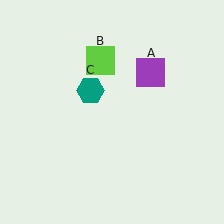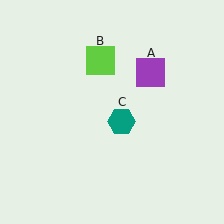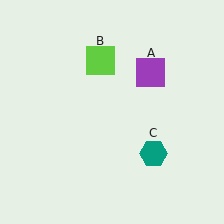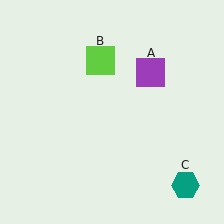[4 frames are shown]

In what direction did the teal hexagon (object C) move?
The teal hexagon (object C) moved down and to the right.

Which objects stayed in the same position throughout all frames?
Purple square (object A) and lime square (object B) remained stationary.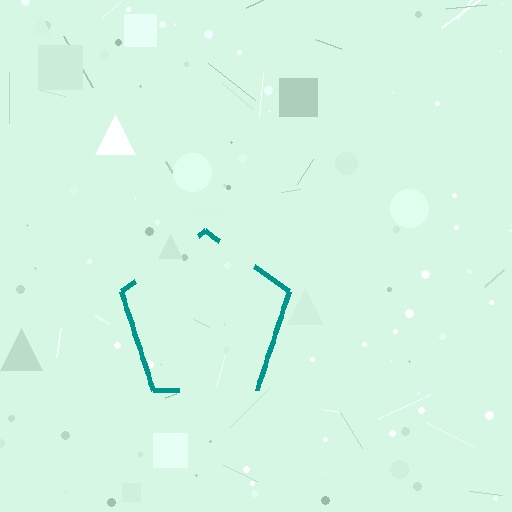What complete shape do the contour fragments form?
The contour fragments form a pentagon.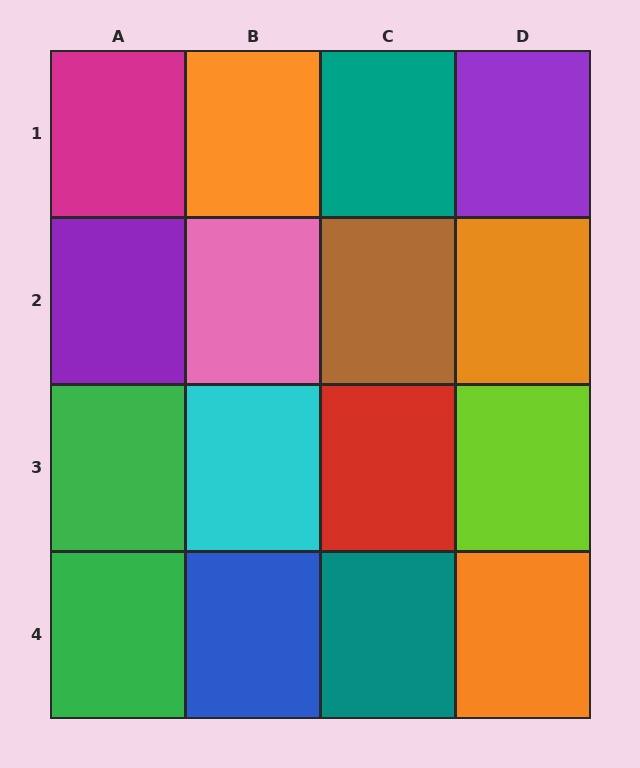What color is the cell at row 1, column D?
Purple.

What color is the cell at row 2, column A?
Purple.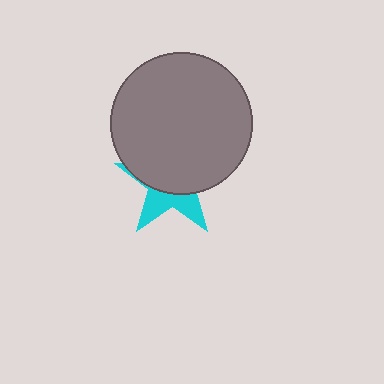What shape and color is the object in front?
The object in front is a gray circle.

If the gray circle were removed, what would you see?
You would see the complete cyan star.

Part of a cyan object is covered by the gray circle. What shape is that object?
It is a star.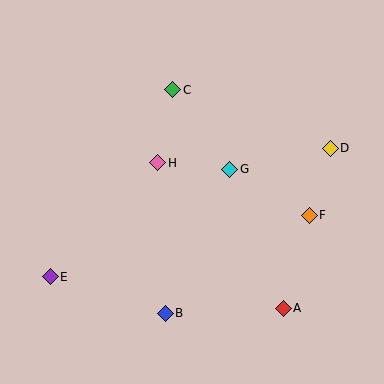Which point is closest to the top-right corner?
Point D is closest to the top-right corner.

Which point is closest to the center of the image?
Point G at (230, 169) is closest to the center.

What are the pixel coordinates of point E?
Point E is at (50, 277).